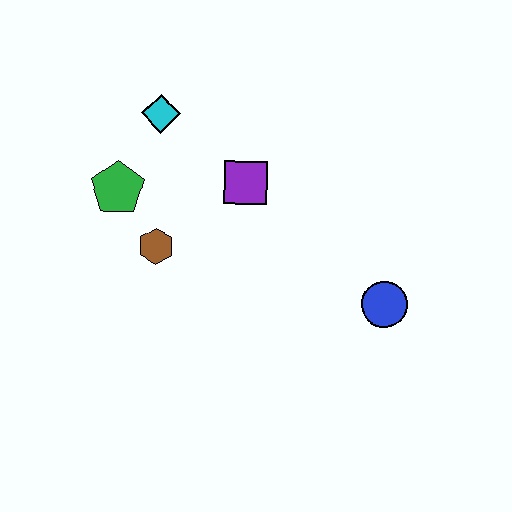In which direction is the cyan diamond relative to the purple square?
The cyan diamond is to the left of the purple square.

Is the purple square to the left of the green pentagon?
No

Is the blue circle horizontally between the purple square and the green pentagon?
No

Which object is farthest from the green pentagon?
The blue circle is farthest from the green pentagon.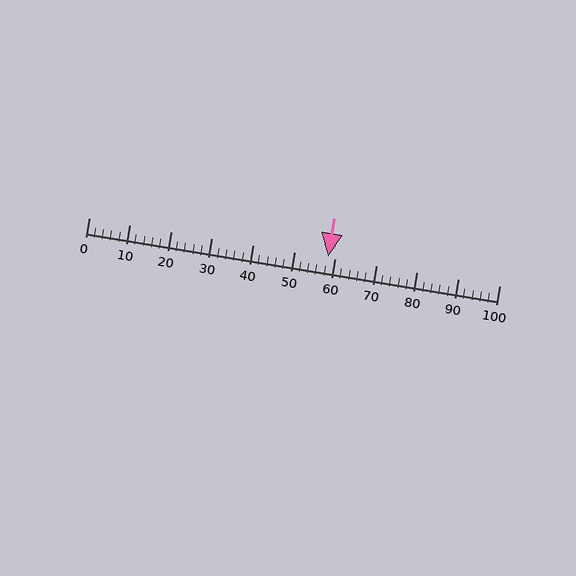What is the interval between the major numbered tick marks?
The major tick marks are spaced 10 units apart.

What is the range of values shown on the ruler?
The ruler shows values from 0 to 100.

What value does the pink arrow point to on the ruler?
The pink arrow points to approximately 58.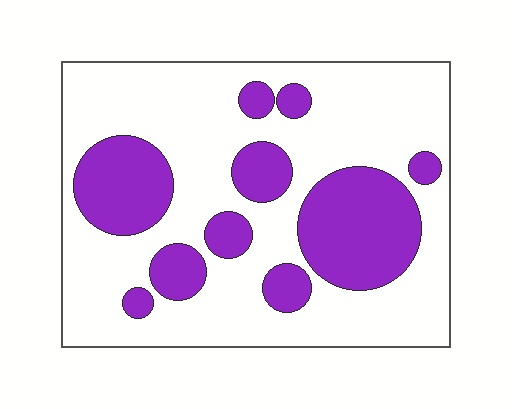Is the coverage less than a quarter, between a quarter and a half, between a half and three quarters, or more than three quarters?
Between a quarter and a half.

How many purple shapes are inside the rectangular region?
10.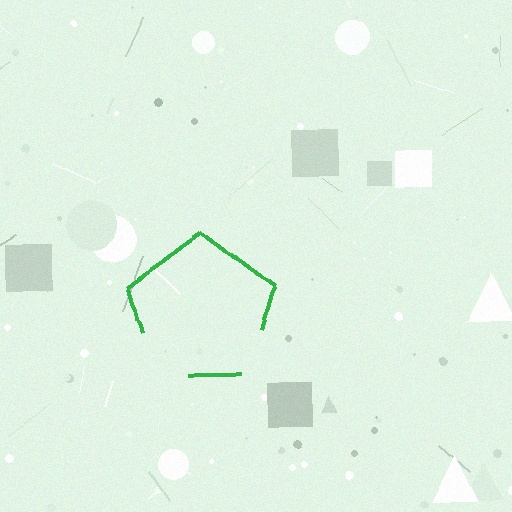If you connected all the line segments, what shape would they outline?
They would outline a pentagon.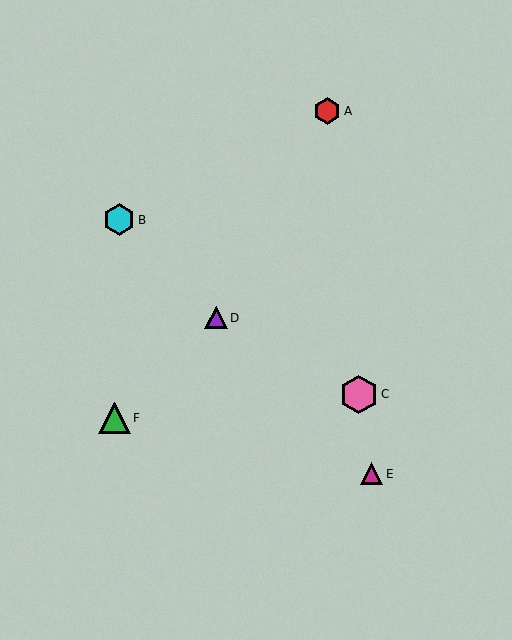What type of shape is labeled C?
Shape C is a pink hexagon.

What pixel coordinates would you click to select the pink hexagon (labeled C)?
Click at (359, 394) to select the pink hexagon C.